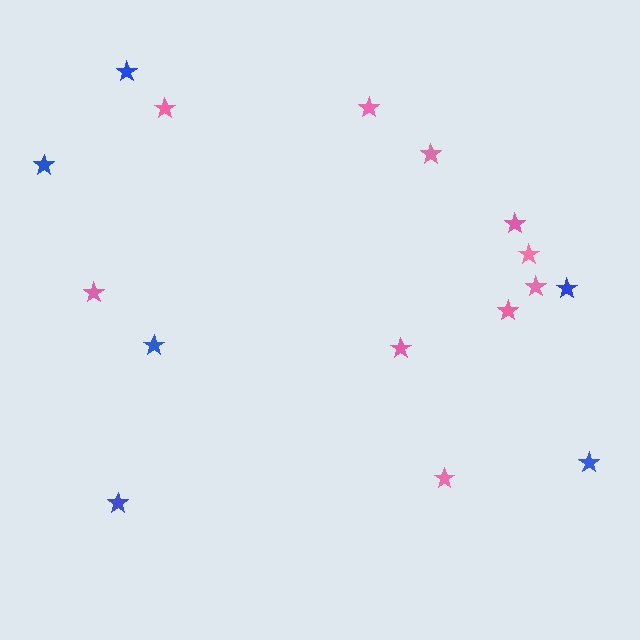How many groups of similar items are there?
There are 2 groups: one group of blue stars (6) and one group of pink stars (10).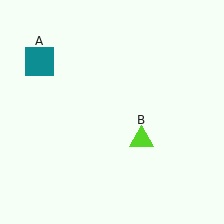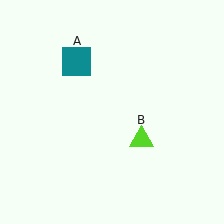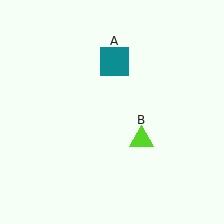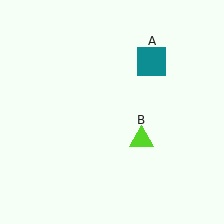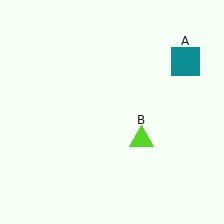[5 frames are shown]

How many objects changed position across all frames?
1 object changed position: teal square (object A).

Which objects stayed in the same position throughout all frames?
Lime triangle (object B) remained stationary.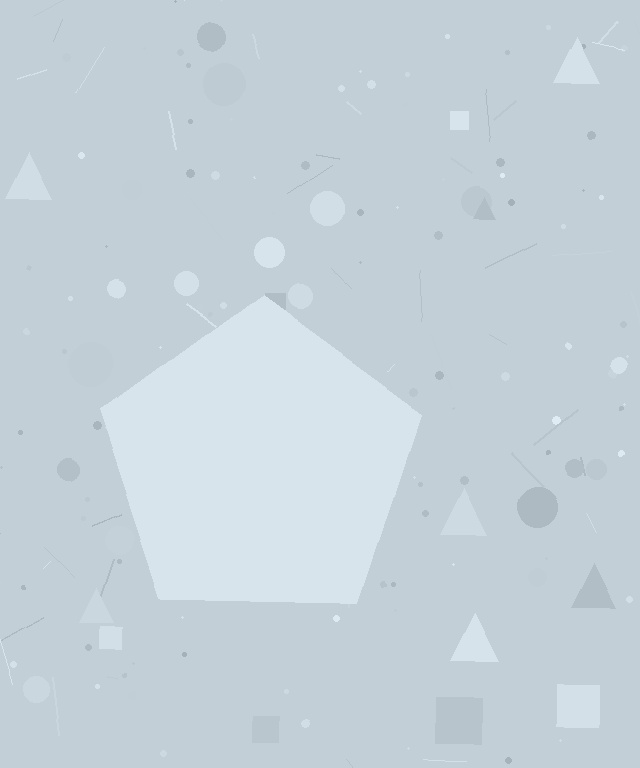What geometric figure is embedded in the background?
A pentagon is embedded in the background.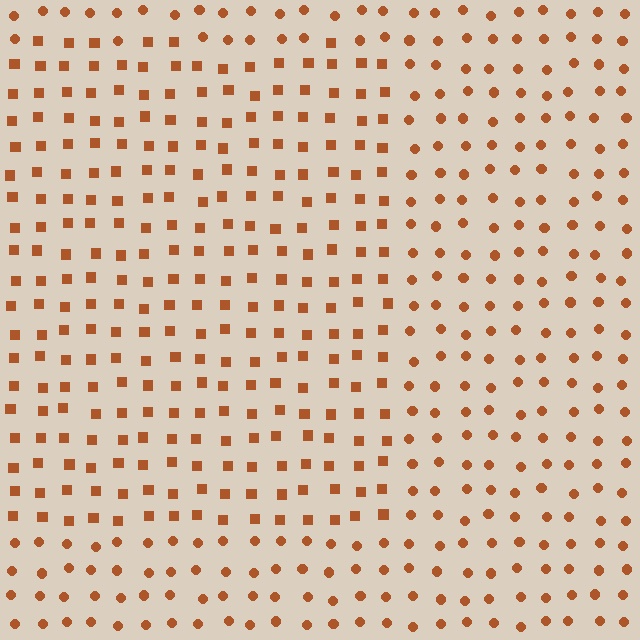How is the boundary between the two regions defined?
The boundary is defined by a change in element shape: squares inside vs. circles outside. All elements share the same color and spacing.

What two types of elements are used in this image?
The image uses squares inside the rectangle region and circles outside it.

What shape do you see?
I see a rectangle.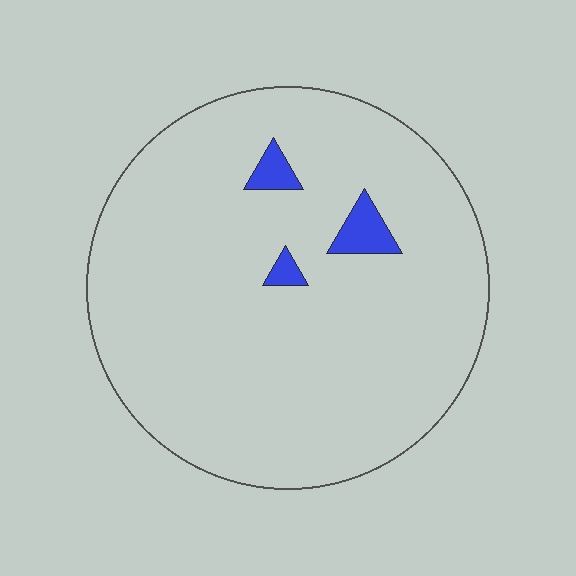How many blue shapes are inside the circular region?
3.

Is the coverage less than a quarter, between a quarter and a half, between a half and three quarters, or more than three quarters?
Less than a quarter.